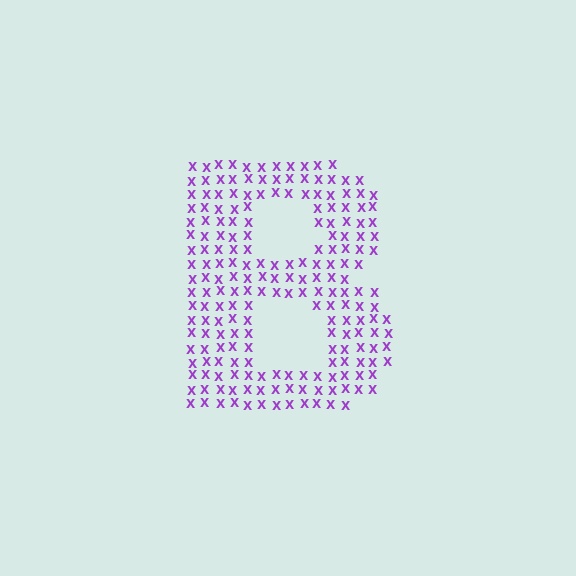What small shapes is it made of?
It is made of small letter X's.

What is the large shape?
The large shape is the letter B.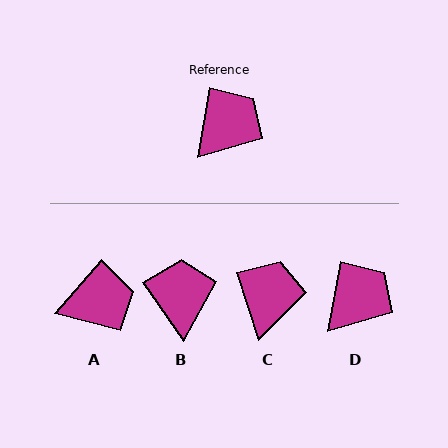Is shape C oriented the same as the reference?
No, it is off by about 28 degrees.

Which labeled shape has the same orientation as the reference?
D.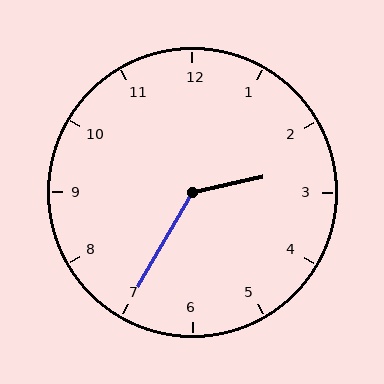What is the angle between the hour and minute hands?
Approximately 132 degrees.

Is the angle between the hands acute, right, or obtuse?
It is obtuse.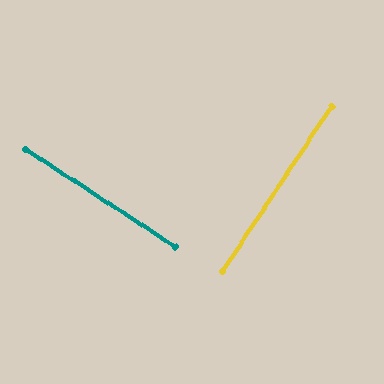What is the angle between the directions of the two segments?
Approximately 90 degrees.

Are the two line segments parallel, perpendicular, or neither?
Perpendicular — they meet at approximately 90°.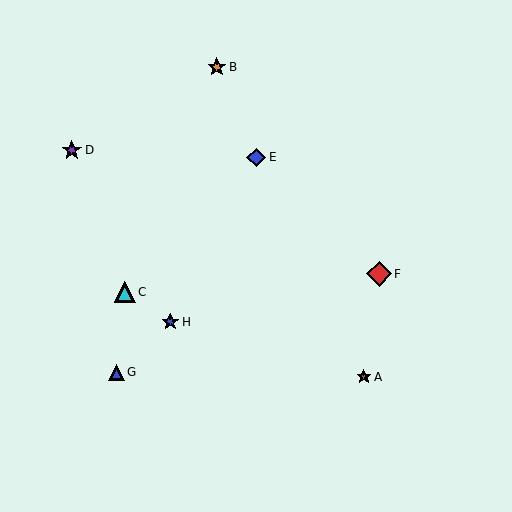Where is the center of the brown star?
The center of the brown star is at (364, 377).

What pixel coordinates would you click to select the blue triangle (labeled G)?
Click at (116, 372) to select the blue triangle G.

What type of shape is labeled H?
Shape H is a blue star.